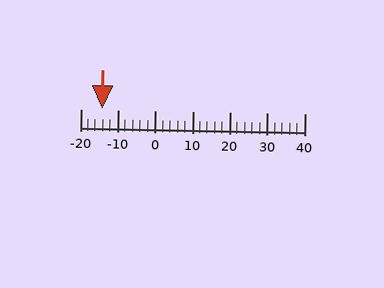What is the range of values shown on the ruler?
The ruler shows values from -20 to 40.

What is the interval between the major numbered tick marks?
The major tick marks are spaced 10 units apart.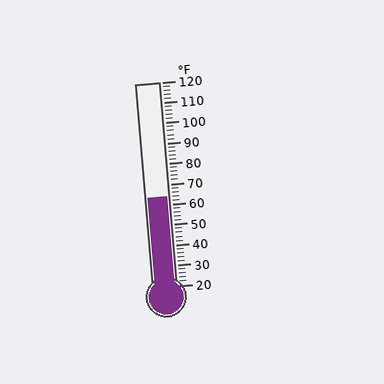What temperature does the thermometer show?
The thermometer shows approximately 64°F.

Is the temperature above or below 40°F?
The temperature is above 40°F.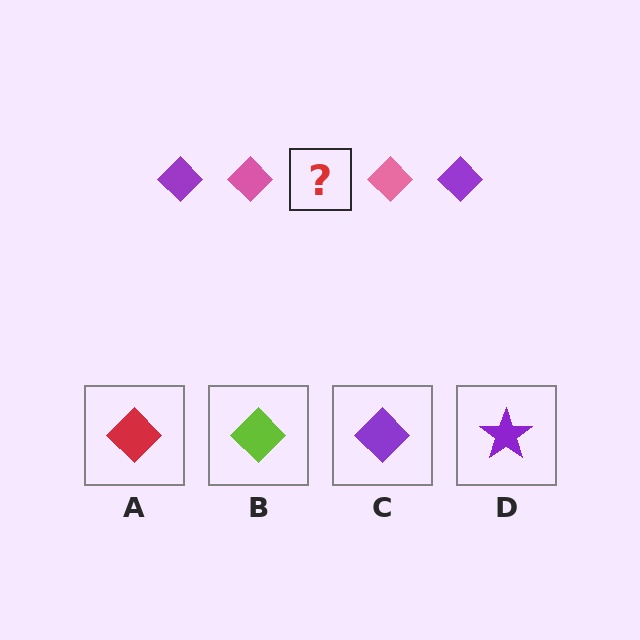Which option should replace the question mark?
Option C.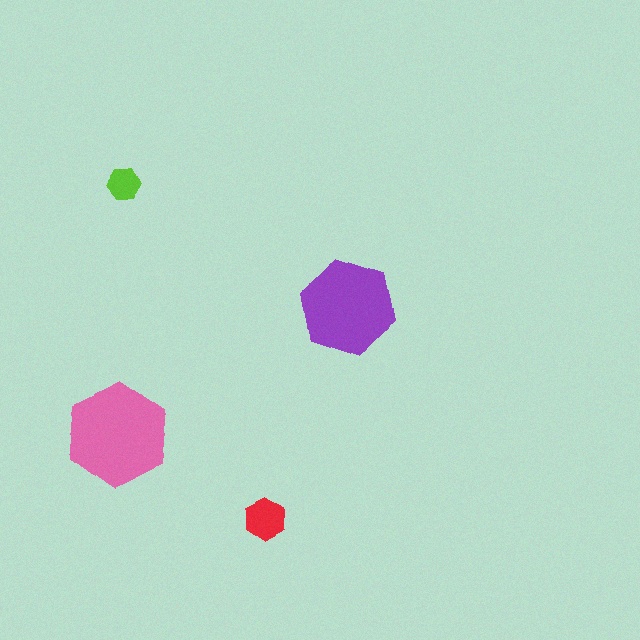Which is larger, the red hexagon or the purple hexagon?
The purple one.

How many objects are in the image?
There are 4 objects in the image.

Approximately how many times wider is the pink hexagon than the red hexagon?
About 2.5 times wider.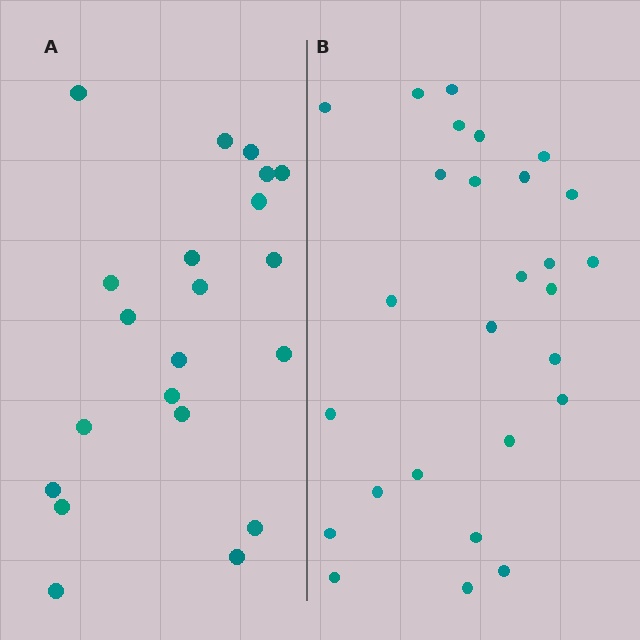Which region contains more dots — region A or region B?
Region B (the right region) has more dots.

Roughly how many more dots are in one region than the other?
Region B has about 6 more dots than region A.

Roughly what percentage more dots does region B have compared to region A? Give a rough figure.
About 30% more.